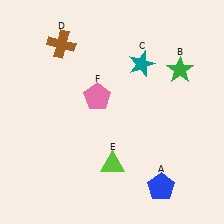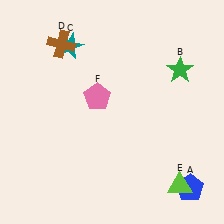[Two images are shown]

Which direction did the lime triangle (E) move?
The lime triangle (E) moved right.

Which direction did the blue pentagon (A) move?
The blue pentagon (A) moved right.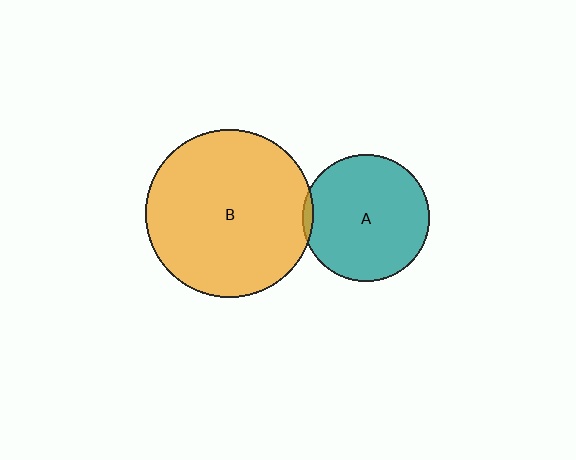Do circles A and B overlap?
Yes.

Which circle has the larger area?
Circle B (orange).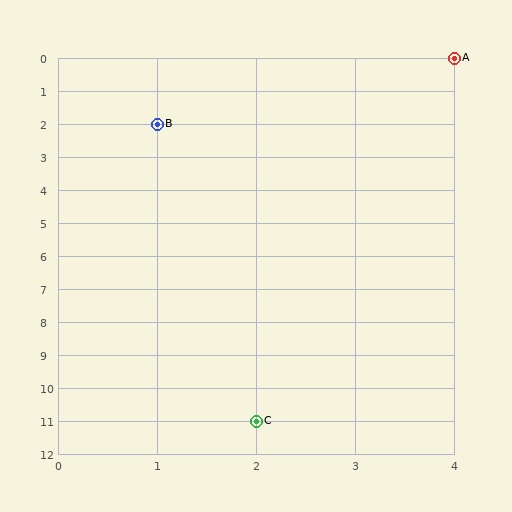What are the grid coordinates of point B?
Point B is at grid coordinates (1, 2).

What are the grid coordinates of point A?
Point A is at grid coordinates (4, 0).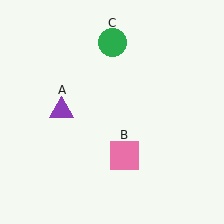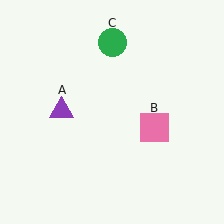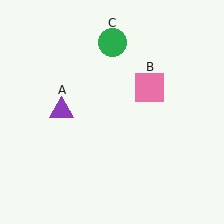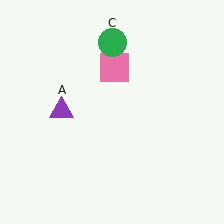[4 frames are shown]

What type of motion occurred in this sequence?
The pink square (object B) rotated counterclockwise around the center of the scene.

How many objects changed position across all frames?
1 object changed position: pink square (object B).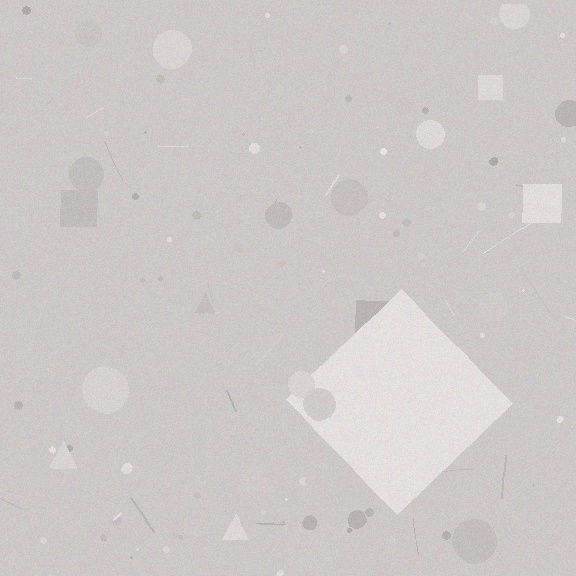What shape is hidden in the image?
A diamond is hidden in the image.